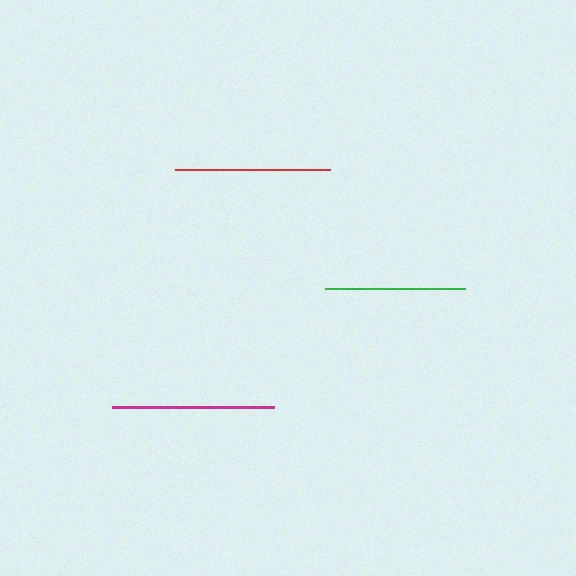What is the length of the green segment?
The green segment is approximately 140 pixels long.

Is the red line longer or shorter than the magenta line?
The magenta line is longer than the red line.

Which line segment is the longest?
The magenta line is the longest at approximately 162 pixels.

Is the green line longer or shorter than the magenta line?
The magenta line is longer than the green line.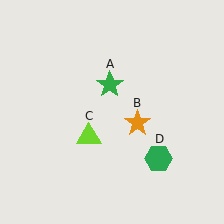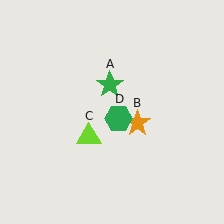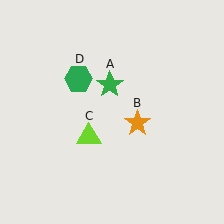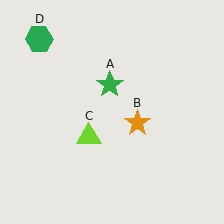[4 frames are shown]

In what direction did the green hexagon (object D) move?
The green hexagon (object D) moved up and to the left.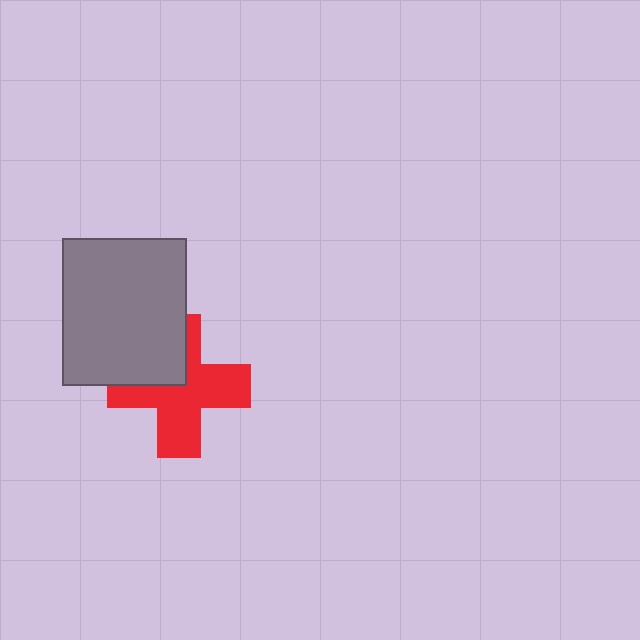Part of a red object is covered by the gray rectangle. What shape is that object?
It is a cross.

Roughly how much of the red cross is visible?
Most of it is visible (roughly 70%).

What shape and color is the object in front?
The object in front is a gray rectangle.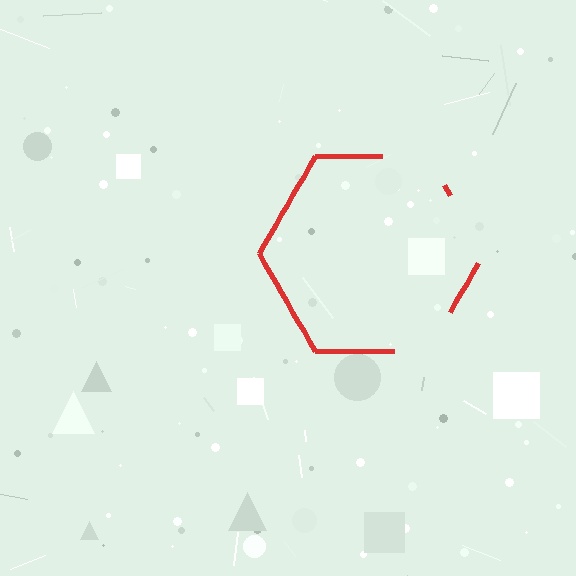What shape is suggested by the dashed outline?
The dashed outline suggests a hexagon.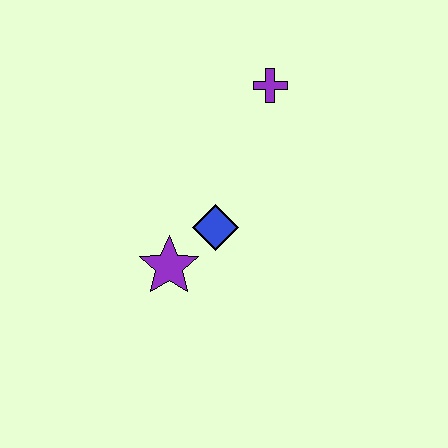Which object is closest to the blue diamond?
The purple star is closest to the blue diamond.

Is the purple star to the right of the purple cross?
No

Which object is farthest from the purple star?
The purple cross is farthest from the purple star.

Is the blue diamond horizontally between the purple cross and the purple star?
Yes